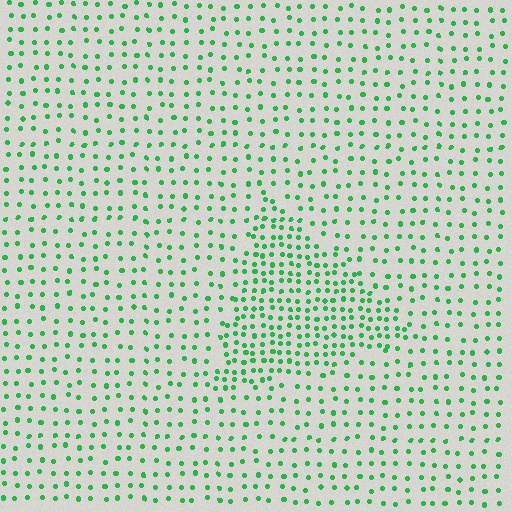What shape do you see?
I see a triangle.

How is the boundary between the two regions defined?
The boundary is defined by a change in element density (approximately 2.0x ratio). All elements are the same color, size, and shape.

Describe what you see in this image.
The image contains small green elements arranged at two different densities. A triangle-shaped region is visible where the elements are more densely packed than the surrounding area.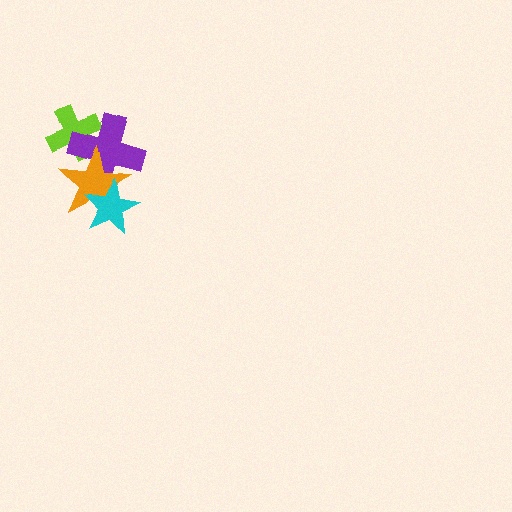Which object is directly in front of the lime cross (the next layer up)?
The purple cross is directly in front of the lime cross.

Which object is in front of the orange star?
The cyan star is in front of the orange star.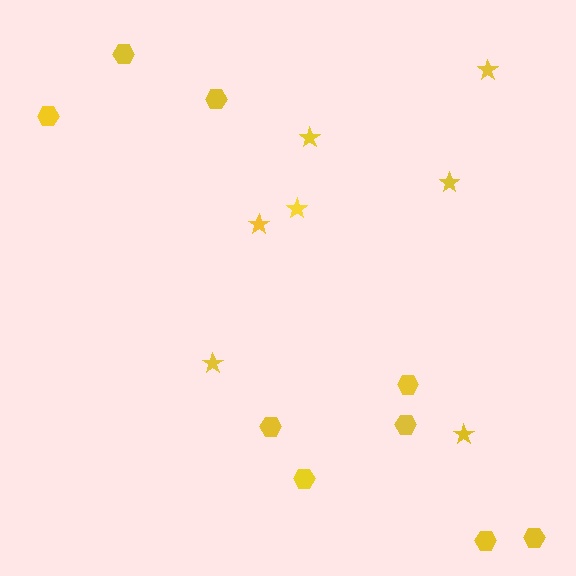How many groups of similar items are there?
There are 2 groups: one group of hexagons (9) and one group of stars (7).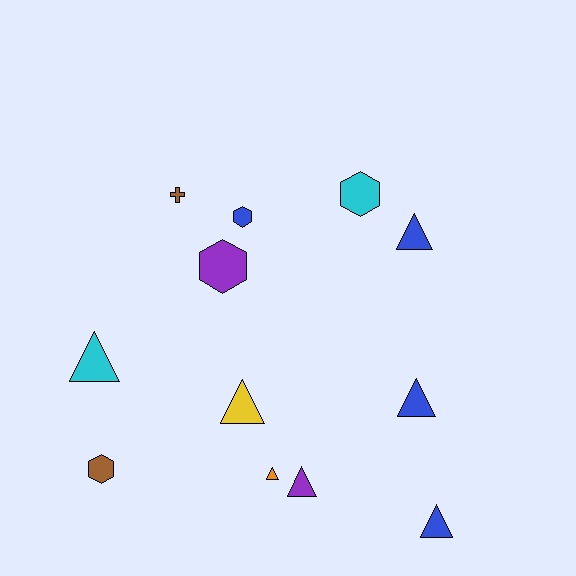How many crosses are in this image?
There is 1 cross.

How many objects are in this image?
There are 12 objects.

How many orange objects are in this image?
There is 1 orange object.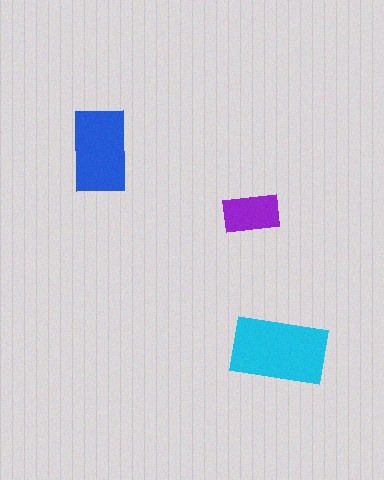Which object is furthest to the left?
The blue rectangle is leftmost.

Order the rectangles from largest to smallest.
the cyan one, the blue one, the purple one.